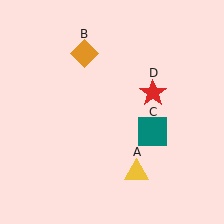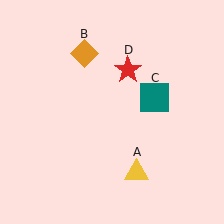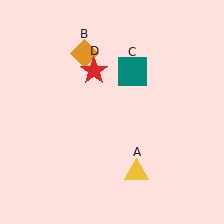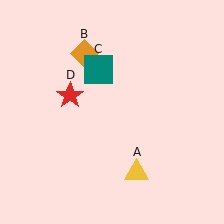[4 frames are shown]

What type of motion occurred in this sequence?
The teal square (object C), red star (object D) rotated counterclockwise around the center of the scene.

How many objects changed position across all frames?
2 objects changed position: teal square (object C), red star (object D).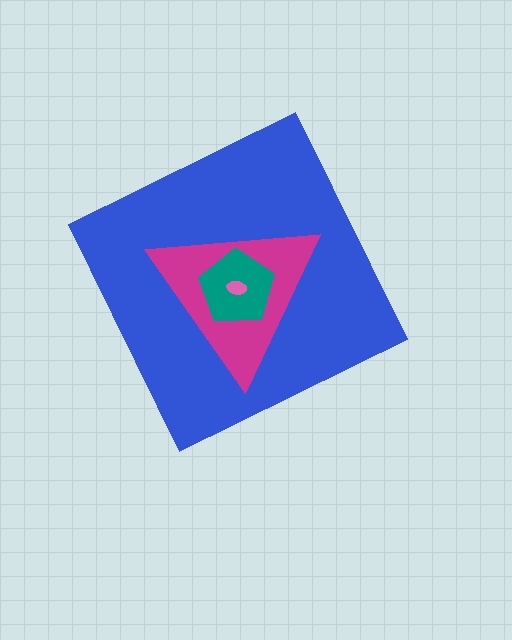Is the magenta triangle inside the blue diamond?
Yes.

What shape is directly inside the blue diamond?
The magenta triangle.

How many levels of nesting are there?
4.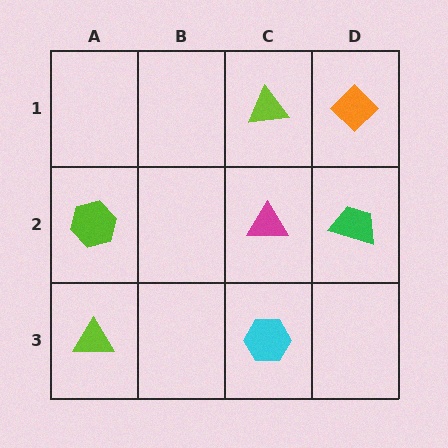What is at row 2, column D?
A green trapezoid.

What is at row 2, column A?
A lime hexagon.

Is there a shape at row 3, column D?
No, that cell is empty.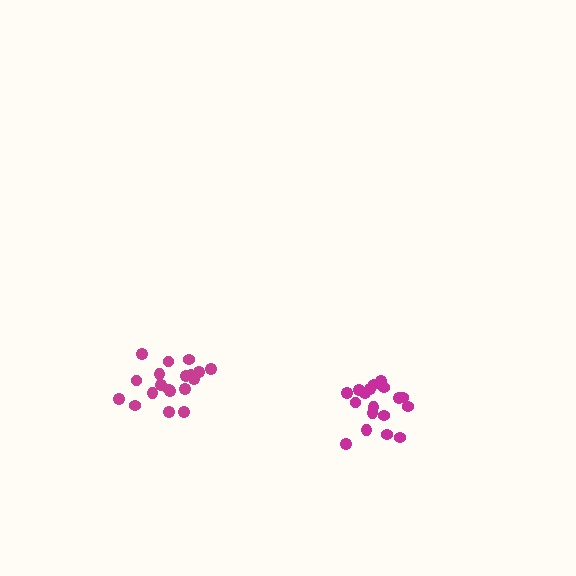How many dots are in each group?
Group 1: 19 dots, Group 2: 18 dots (37 total).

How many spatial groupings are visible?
There are 2 spatial groupings.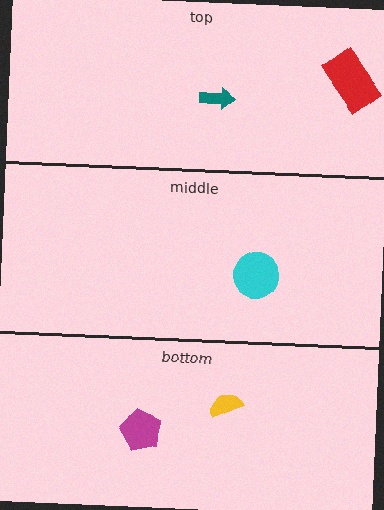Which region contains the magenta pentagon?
The bottom region.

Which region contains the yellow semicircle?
The bottom region.